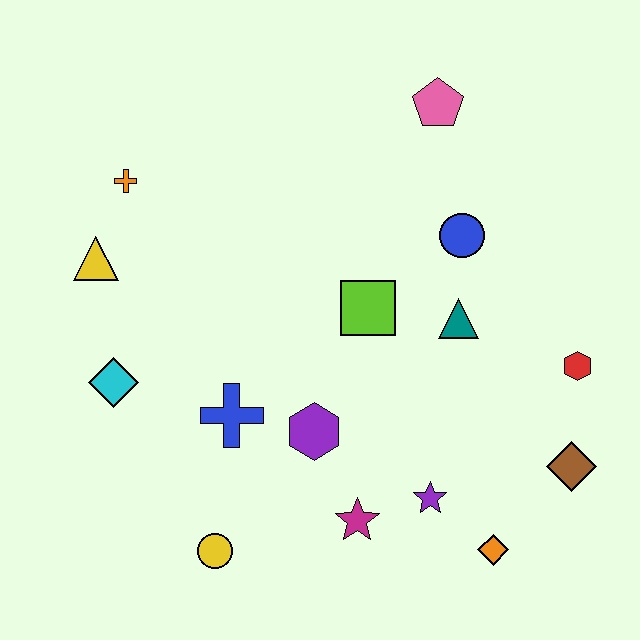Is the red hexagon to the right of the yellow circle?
Yes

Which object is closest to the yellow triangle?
The orange cross is closest to the yellow triangle.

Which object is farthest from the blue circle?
The yellow circle is farthest from the blue circle.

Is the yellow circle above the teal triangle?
No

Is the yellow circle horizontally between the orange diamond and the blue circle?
No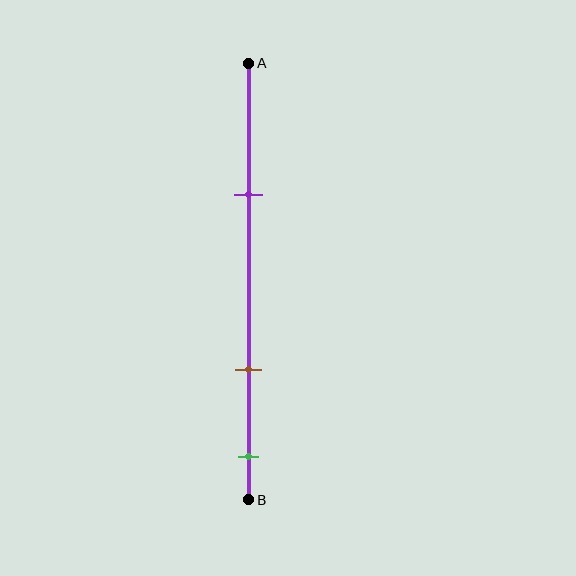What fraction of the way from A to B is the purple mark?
The purple mark is approximately 30% (0.3) of the way from A to B.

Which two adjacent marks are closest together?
The brown and green marks are the closest adjacent pair.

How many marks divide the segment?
There are 3 marks dividing the segment.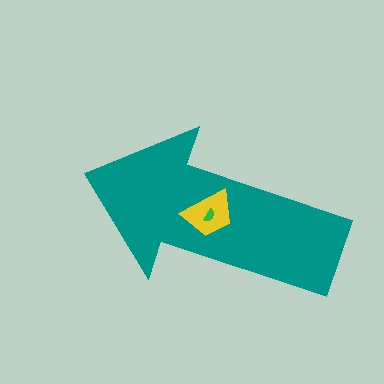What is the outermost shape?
The teal arrow.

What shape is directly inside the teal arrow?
The yellow trapezoid.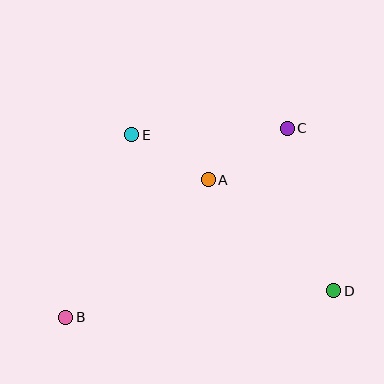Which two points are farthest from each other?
Points B and C are farthest from each other.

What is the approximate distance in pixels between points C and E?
The distance between C and E is approximately 156 pixels.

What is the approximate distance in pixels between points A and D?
The distance between A and D is approximately 168 pixels.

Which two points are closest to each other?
Points A and E are closest to each other.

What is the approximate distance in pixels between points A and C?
The distance between A and C is approximately 94 pixels.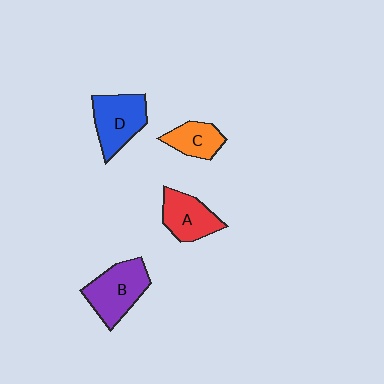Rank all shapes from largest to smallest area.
From largest to smallest: B (purple), D (blue), A (red), C (orange).